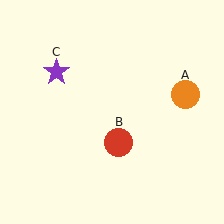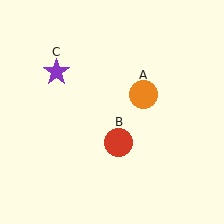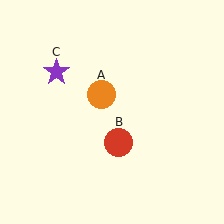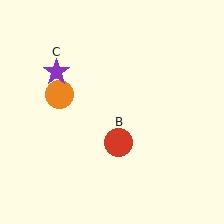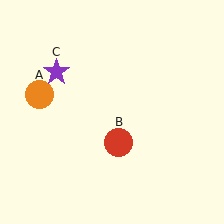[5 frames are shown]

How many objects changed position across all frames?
1 object changed position: orange circle (object A).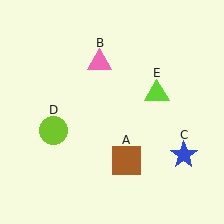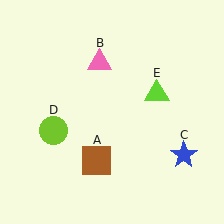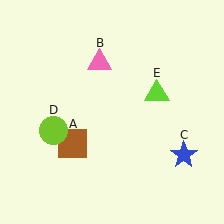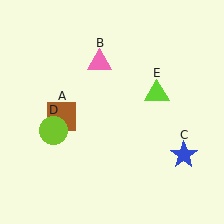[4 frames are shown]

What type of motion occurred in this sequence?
The brown square (object A) rotated clockwise around the center of the scene.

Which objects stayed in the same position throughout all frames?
Pink triangle (object B) and blue star (object C) and lime circle (object D) and lime triangle (object E) remained stationary.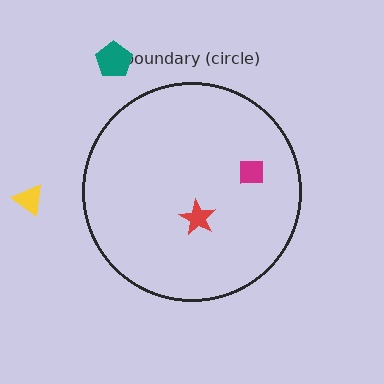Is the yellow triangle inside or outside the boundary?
Outside.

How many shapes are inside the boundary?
2 inside, 2 outside.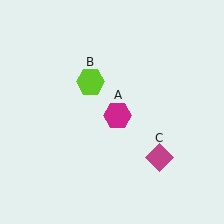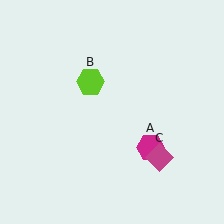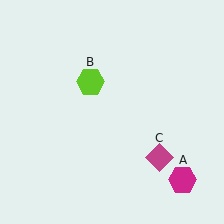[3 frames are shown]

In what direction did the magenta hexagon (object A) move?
The magenta hexagon (object A) moved down and to the right.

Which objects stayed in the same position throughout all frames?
Lime hexagon (object B) and magenta diamond (object C) remained stationary.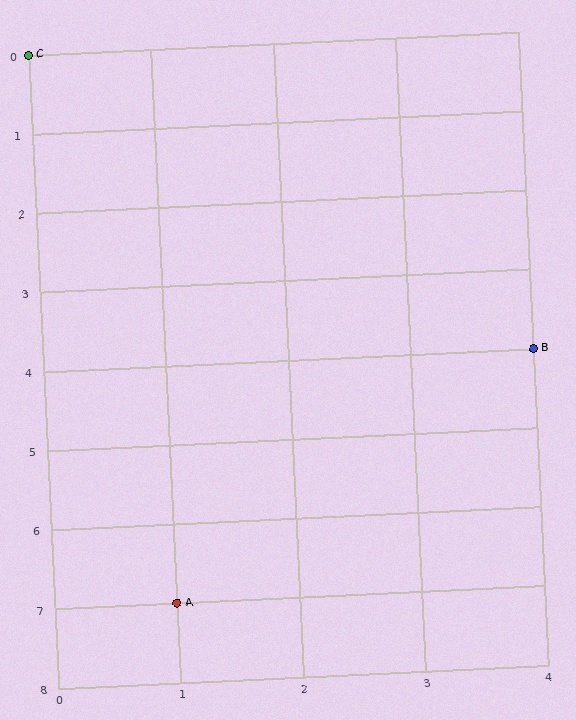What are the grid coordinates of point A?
Point A is at grid coordinates (1, 7).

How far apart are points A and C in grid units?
Points A and C are 1 column and 7 rows apart (about 7.1 grid units diagonally).